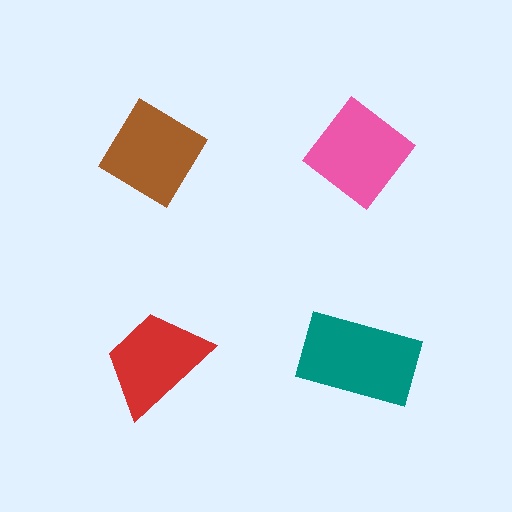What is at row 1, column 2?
A pink diamond.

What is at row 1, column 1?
A brown diamond.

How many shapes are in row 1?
2 shapes.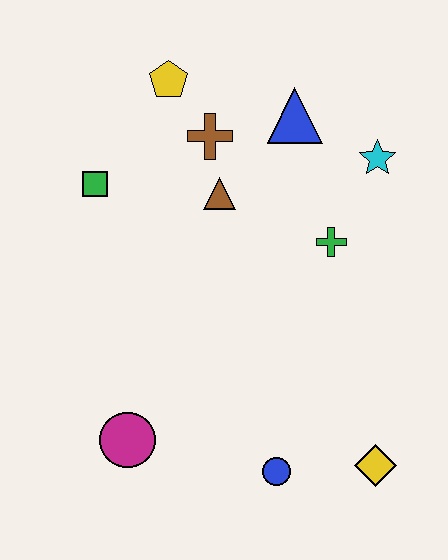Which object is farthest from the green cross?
The magenta circle is farthest from the green cross.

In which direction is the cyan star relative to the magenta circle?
The cyan star is above the magenta circle.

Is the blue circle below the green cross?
Yes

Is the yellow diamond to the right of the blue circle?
Yes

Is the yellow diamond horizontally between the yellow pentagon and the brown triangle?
No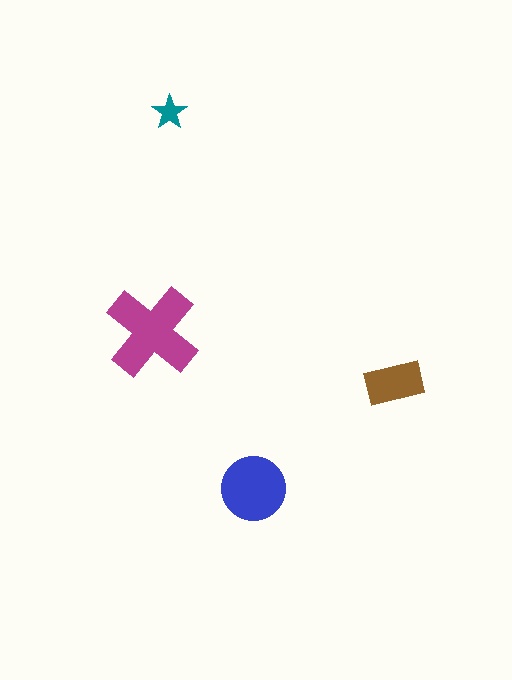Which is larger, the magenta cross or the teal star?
The magenta cross.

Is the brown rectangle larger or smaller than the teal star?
Larger.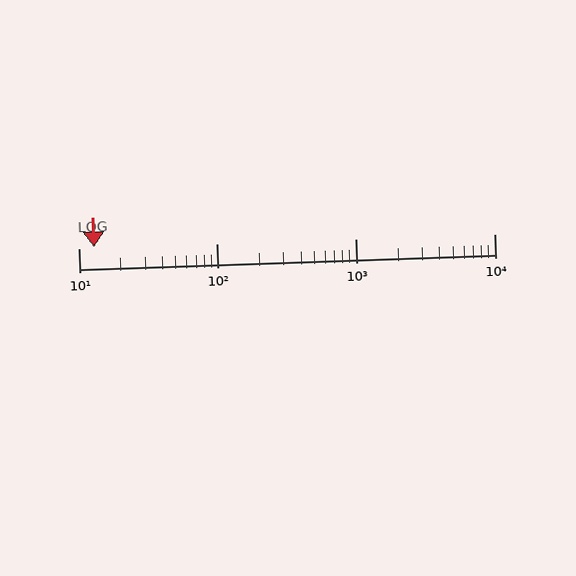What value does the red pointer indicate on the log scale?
The pointer indicates approximately 13.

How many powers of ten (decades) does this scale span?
The scale spans 3 decades, from 10 to 10000.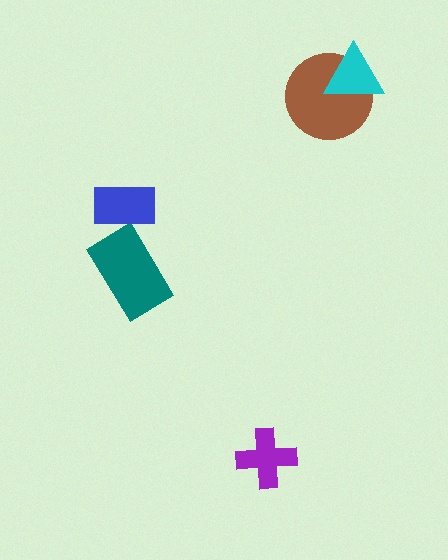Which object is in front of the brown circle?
The cyan triangle is in front of the brown circle.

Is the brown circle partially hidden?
Yes, it is partially covered by another shape.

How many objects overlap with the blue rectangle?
0 objects overlap with the blue rectangle.